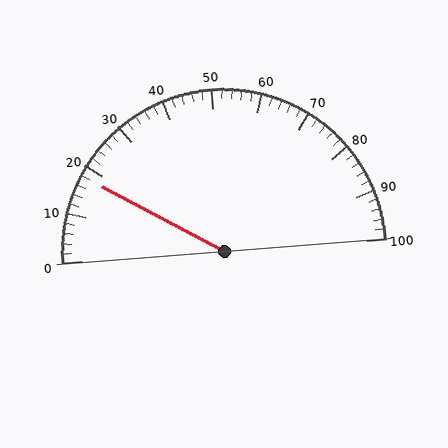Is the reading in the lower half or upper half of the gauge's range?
The reading is in the lower half of the range (0 to 100).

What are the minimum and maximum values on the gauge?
The gauge ranges from 0 to 100.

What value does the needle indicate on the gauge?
The needle indicates approximately 18.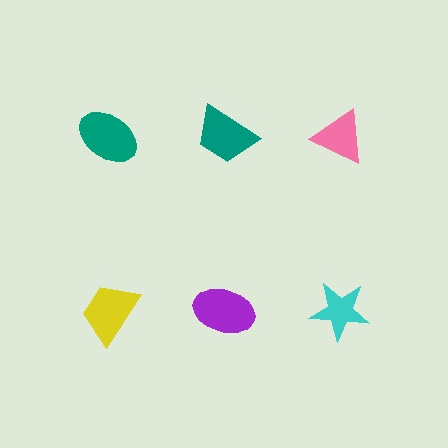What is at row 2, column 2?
A purple ellipse.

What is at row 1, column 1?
A teal ellipse.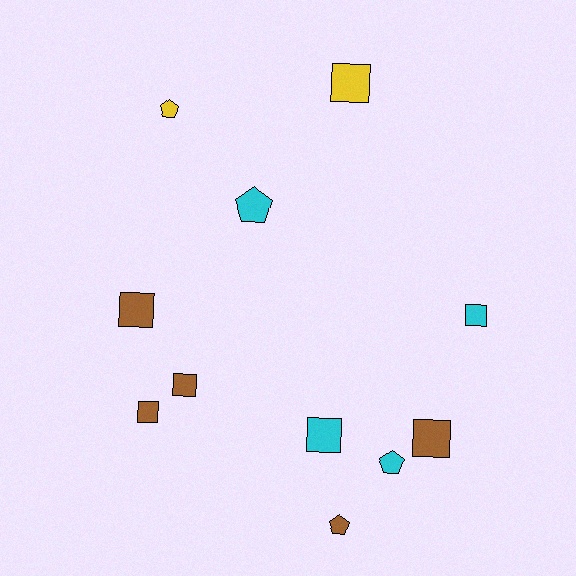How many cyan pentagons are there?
There are 2 cyan pentagons.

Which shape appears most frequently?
Square, with 7 objects.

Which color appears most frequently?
Brown, with 5 objects.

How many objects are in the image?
There are 11 objects.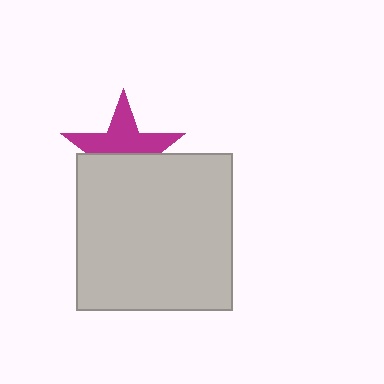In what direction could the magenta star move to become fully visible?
The magenta star could move up. That would shift it out from behind the light gray square entirely.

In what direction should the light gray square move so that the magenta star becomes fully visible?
The light gray square should move down. That is the shortest direction to clear the overlap and leave the magenta star fully visible.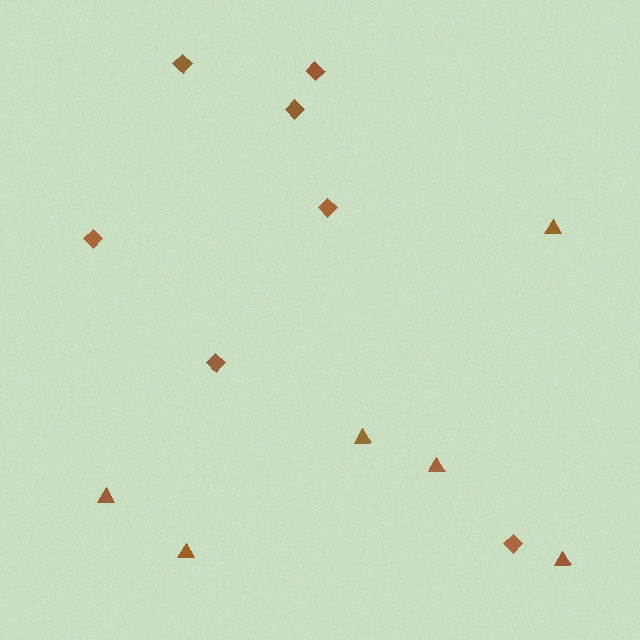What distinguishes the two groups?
There are 2 groups: one group of diamonds (7) and one group of triangles (6).